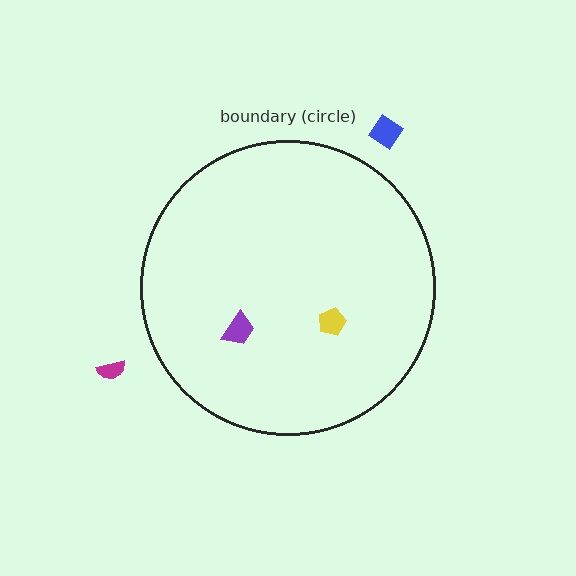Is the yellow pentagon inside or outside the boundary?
Inside.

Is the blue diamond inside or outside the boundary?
Outside.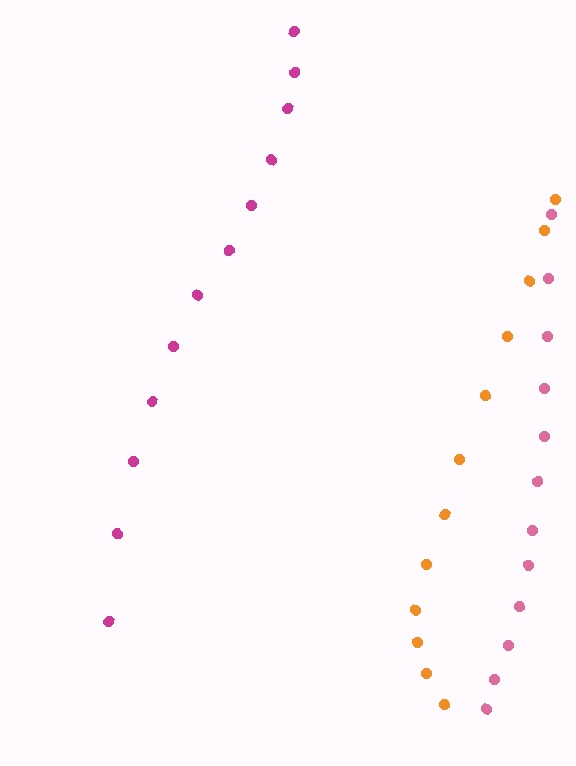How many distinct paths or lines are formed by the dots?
There are 3 distinct paths.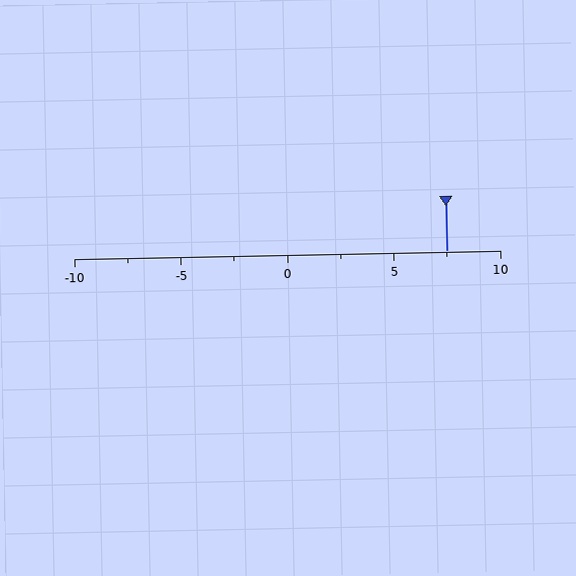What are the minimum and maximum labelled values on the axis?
The axis runs from -10 to 10.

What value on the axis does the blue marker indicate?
The marker indicates approximately 7.5.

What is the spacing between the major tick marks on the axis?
The major ticks are spaced 5 apart.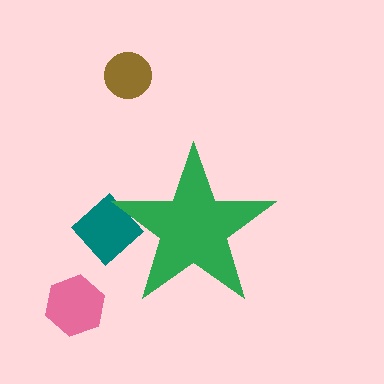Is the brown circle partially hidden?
No, the brown circle is fully visible.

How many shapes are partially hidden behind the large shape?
1 shape is partially hidden.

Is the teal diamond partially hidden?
Yes, the teal diamond is partially hidden behind the green star.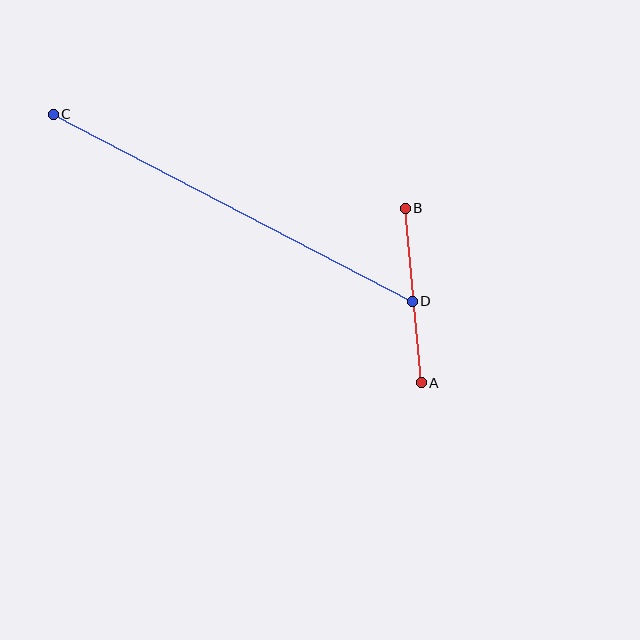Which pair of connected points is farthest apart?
Points C and D are farthest apart.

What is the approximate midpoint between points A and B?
The midpoint is at approximately (413, 296) pixels.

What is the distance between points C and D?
The distance is approximately 405 pixels.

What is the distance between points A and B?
The distance is approximately 175 pixels.